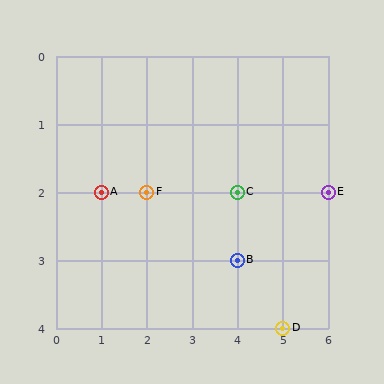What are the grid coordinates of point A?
Point A is at grid coordinates (1, 2).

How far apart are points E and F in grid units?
Points E and F are 4 columns apart.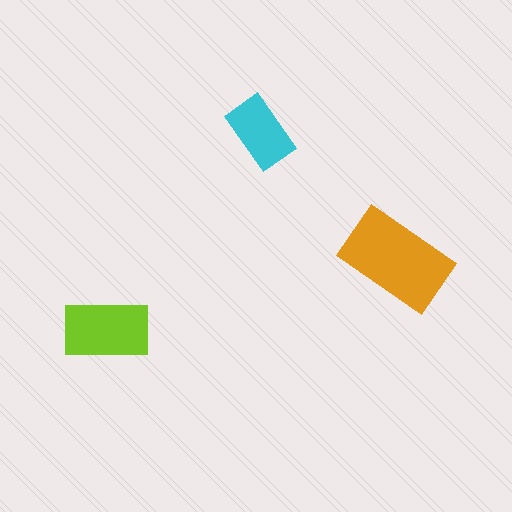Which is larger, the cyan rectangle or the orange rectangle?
The orange one.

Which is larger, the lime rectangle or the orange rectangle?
The orange one.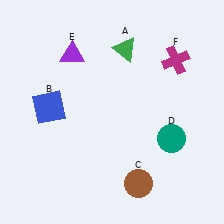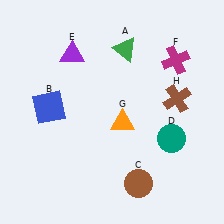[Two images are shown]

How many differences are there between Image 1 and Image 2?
There are 2 differences between the two images.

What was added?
An orange triangle (G), a brown cross (H) were added in Image 2.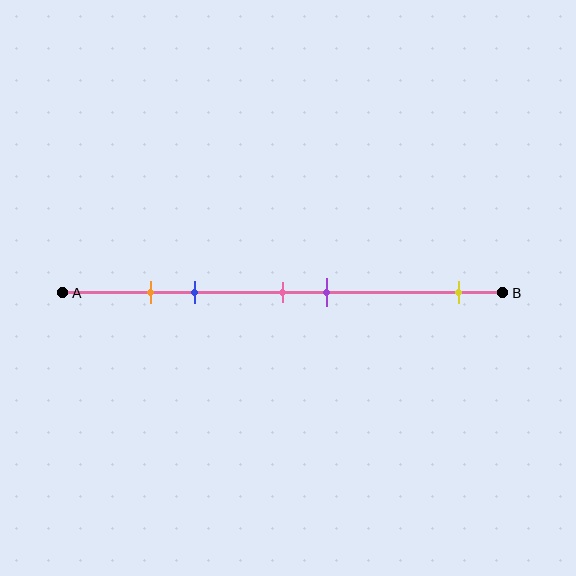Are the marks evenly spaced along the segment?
No, the marks are not evenly spaced.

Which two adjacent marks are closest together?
The orange and blue marks are the closest adjacent pair.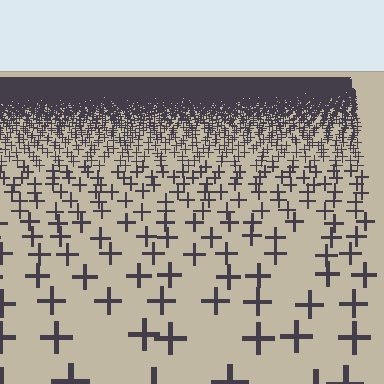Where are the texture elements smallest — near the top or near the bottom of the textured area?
Near the top.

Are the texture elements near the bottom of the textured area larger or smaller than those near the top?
Larger. Near the bottom, elements are closer to the viewer and appear at a bigger on-screen size.